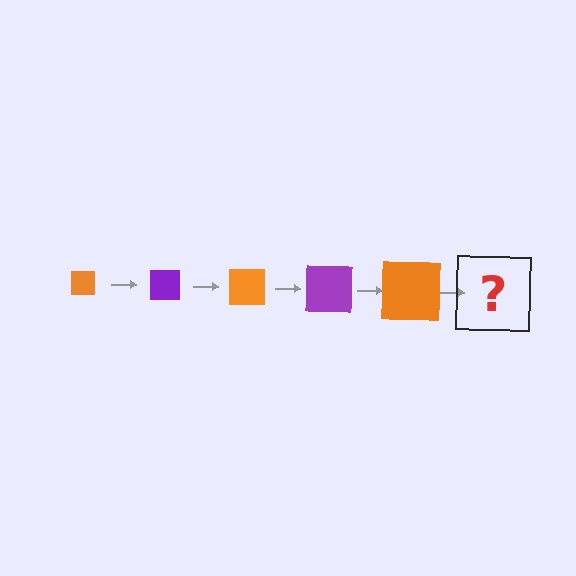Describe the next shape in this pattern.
It should be a purple square, larger than the previous one.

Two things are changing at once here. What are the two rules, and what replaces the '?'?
The two rules are that the square grows larger each step and the color cycles through orange and purple. The '?' should be a purple square, larger than the previous one.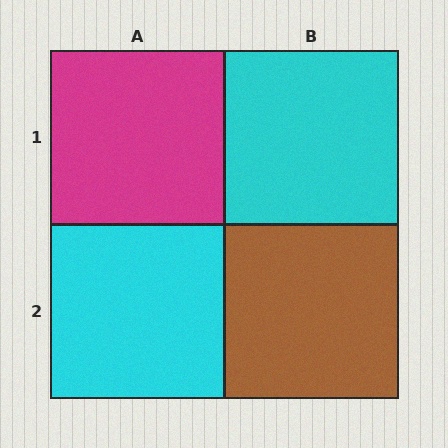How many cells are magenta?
1 cell is magenta.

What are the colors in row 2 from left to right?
Cyan, brown.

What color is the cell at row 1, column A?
Magenta.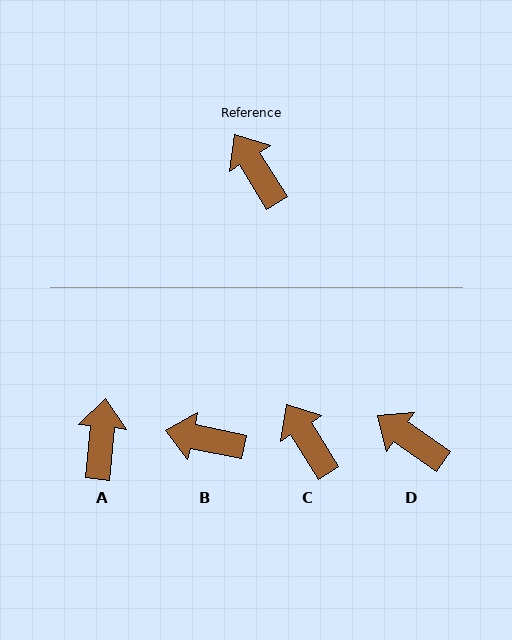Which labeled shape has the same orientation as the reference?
C.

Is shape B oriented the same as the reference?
No, it is off by about 46 degrees.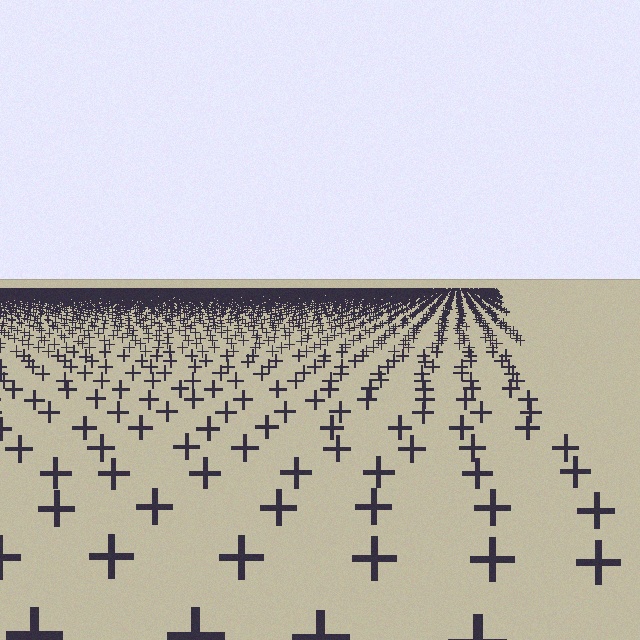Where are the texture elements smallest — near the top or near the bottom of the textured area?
Near the top.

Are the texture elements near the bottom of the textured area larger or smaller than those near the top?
Larger. Near the bottom, elements are closer to the viewer and appear at a bigger on-screen size.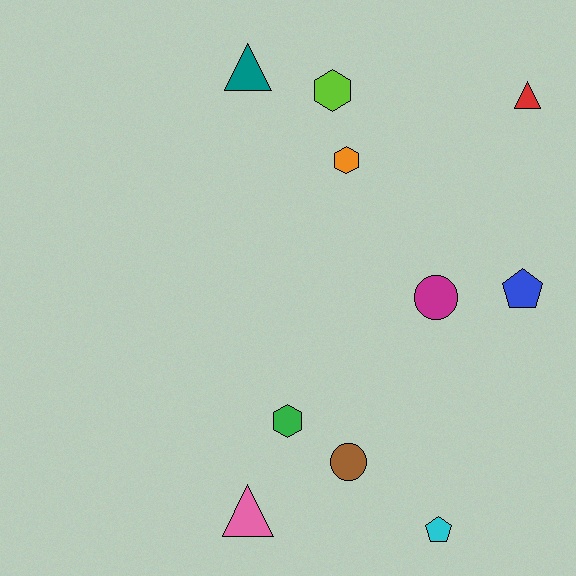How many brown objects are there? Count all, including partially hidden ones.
There is 1 brown object.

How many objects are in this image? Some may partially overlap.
There are 10 objects.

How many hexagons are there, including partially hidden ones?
There are 3 hexagons.